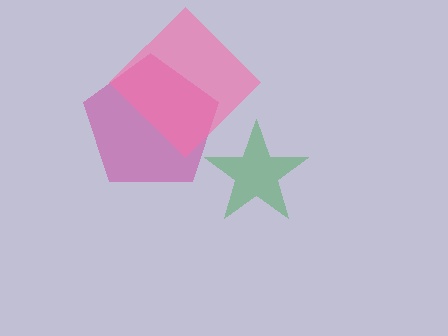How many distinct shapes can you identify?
There are 3 distinct shapes: a magenta pentagon, a pink diamond, a green star.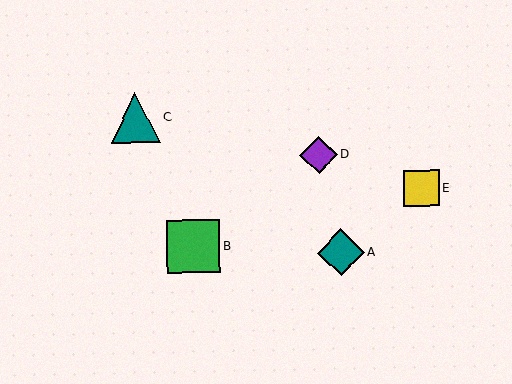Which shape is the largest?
The green square (labeled B) is the largest.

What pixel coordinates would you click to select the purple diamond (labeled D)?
Click at (319, 155) to select the purple diamond D.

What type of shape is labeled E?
Shape E is a yellow square.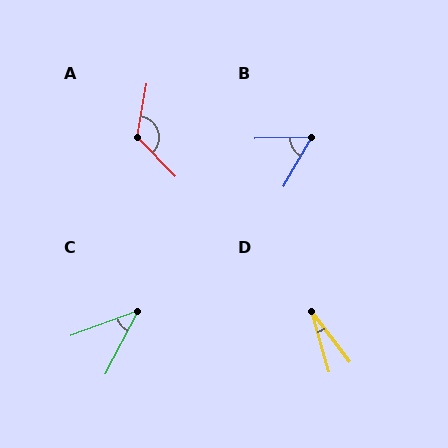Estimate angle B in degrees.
Approximately 59 degrees.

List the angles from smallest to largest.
D (21°), C (42°), B (59°), A (126°).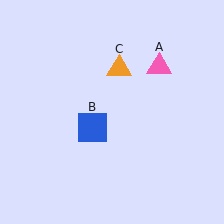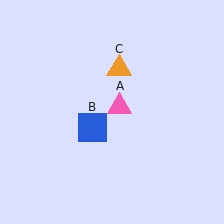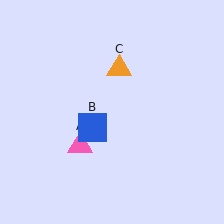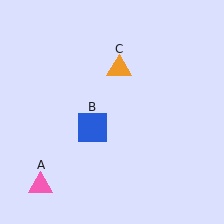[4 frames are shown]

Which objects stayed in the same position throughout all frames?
Blue square (object B) and orange triangle (object C) remained stationary.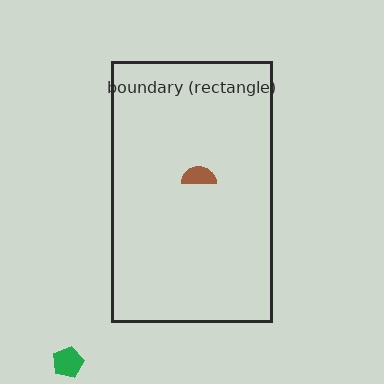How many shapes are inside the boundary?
1 inside, 1 outside.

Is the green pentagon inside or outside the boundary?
Outside.